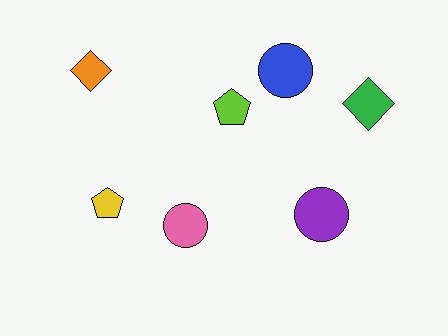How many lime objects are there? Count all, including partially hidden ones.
There is 1 lime object.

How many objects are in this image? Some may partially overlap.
There are 7 objects.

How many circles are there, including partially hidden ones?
There are 3 circles.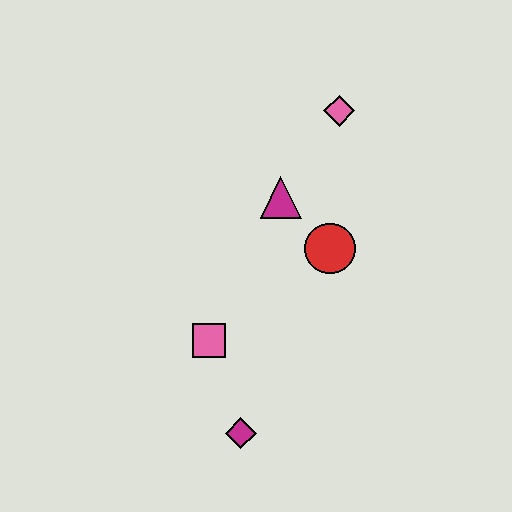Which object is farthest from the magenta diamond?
The pink diamond is farthest from the magenta diamond.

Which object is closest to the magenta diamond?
The pink square is closest to the magenta diamond.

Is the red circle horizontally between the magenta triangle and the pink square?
No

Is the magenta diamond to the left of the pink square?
No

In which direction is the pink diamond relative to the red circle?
The pink diamond is above the red circle.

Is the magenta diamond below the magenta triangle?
Yes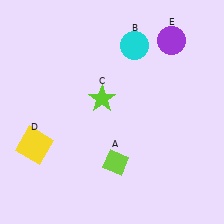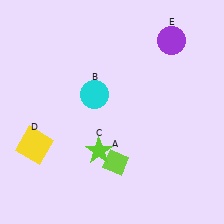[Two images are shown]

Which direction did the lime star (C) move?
The lime star (C) moved down.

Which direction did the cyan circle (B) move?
The cyan circle (B) moved down.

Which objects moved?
The objects that moved are: the cyan circle (B), the lime star (C).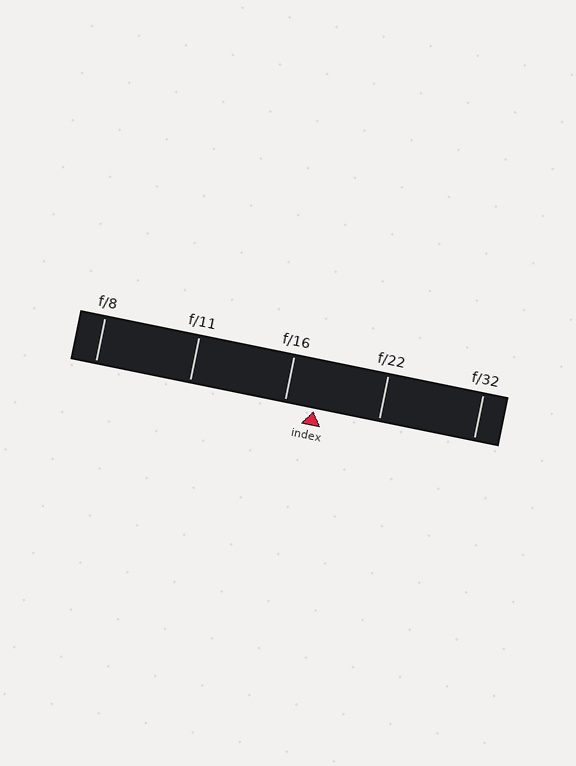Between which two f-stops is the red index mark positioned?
The index mark is between f/16 and f/22.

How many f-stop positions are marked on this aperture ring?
There are 5 f-stop positions marked.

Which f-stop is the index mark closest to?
The index mark is closest to f/16.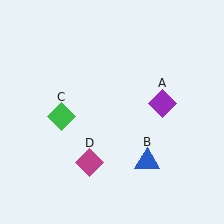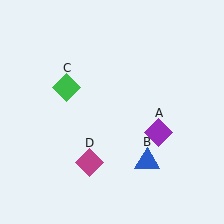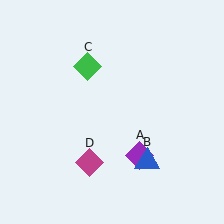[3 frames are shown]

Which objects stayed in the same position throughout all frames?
Blue triangle (object B) and magenta diamond (object D) remained stationary.